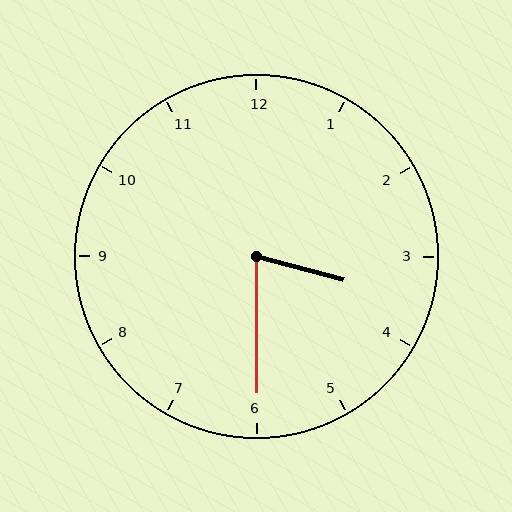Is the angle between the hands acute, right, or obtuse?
It is acute.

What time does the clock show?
3:30.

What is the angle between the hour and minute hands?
Approximately 75 degrees.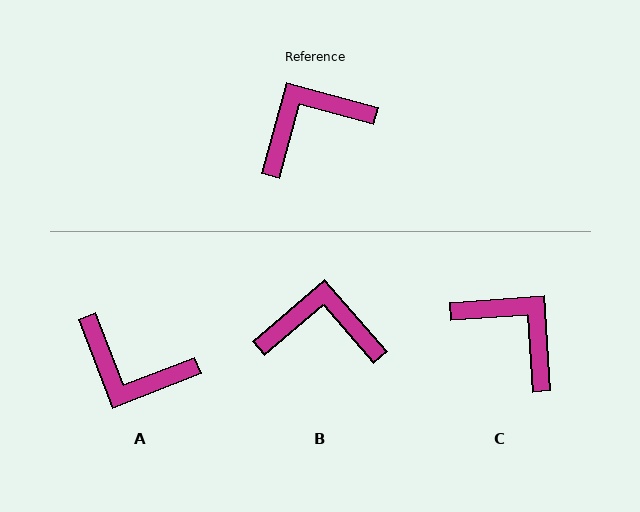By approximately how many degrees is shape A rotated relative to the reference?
Approximately 126 degrees counter-clockwise.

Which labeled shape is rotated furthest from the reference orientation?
A, about 126 degrees away.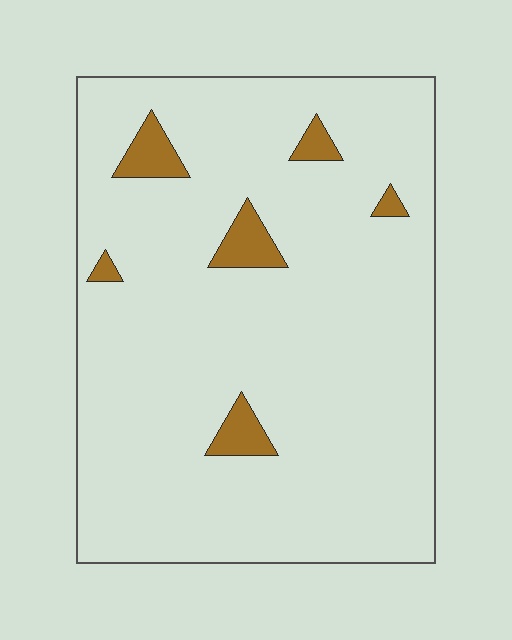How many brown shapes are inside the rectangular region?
6.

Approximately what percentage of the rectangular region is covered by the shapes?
Approximately 5%.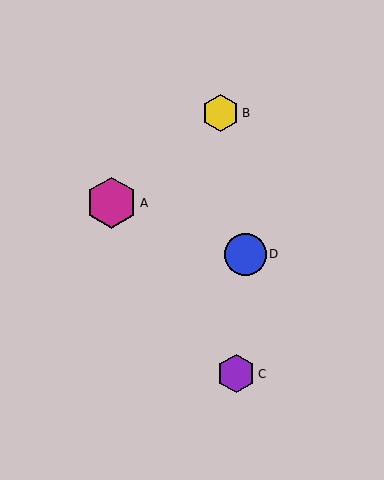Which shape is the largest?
The magenta hexagon (labeled A) is the largest.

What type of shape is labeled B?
Shape B is a yellow hexagon.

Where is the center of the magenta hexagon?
The center of the magenta hexagon is at (112, 203).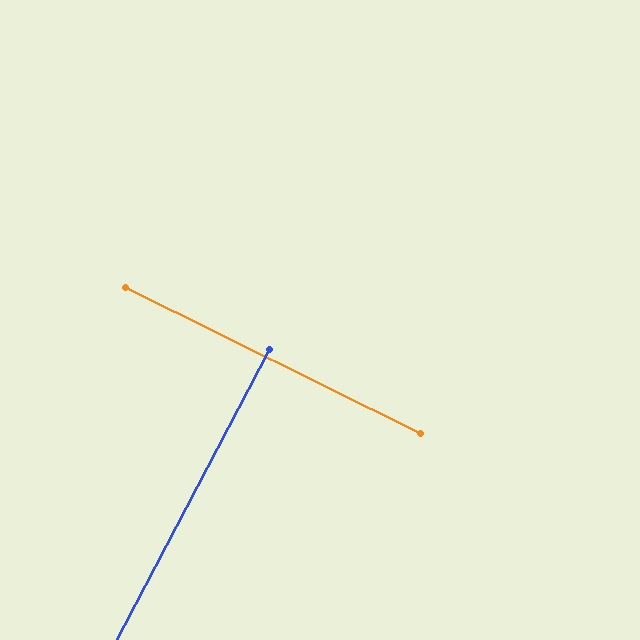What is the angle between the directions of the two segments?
Approximately 89 degrees.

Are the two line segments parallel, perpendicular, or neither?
Perpendicular — they meet at approximately 89°.